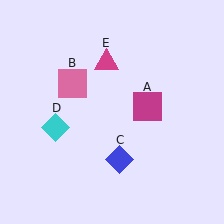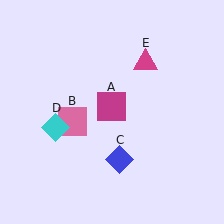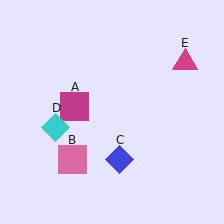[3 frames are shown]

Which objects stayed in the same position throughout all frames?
Blue diamond (object C) and cyan diamond (object D) remained stationary.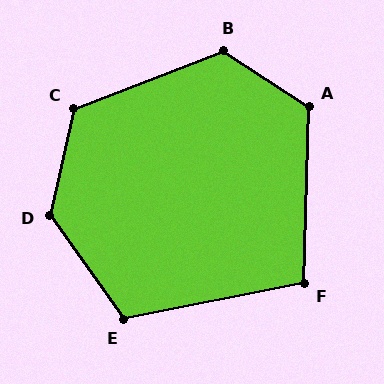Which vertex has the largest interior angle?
D, at approximately 132 degrees.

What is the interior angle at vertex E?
Approximately 114 degrees (obtuse).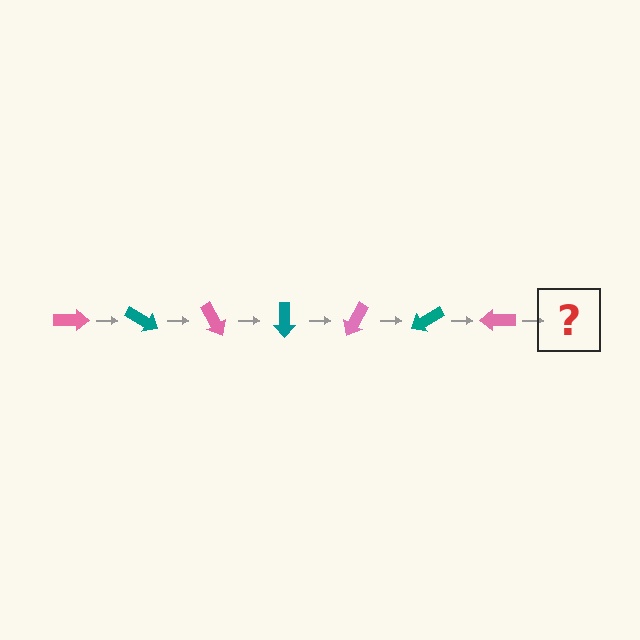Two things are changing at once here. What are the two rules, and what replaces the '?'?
The two rules are that it rotates 30 degrees each step and the color cycles through pink and teal. The '?' should be a teal arrow, rotated 210 degrees from the start.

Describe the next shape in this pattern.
It should be a teal arrow, rotated 210 degrees from the start.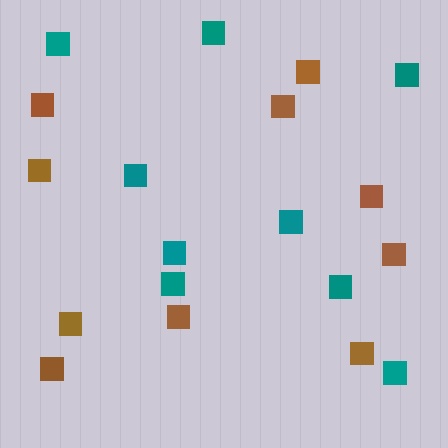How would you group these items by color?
There are 2 groups: one group of brown squares (10) and one group of teal squares (9).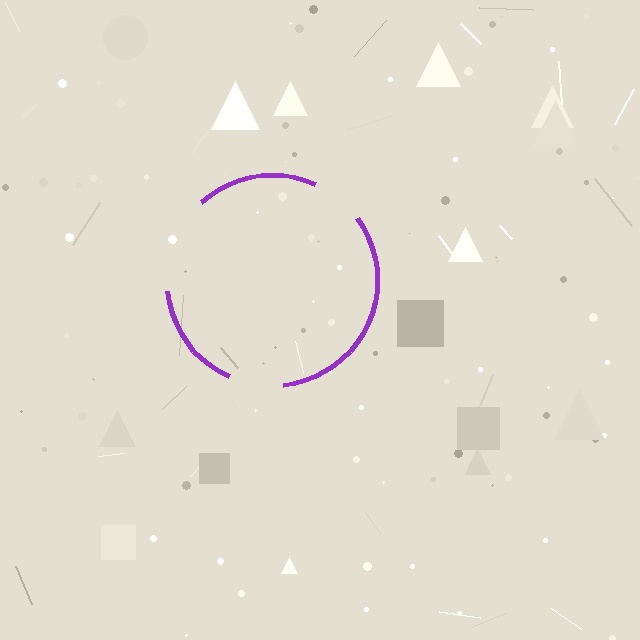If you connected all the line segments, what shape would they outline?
They would outline a circle.